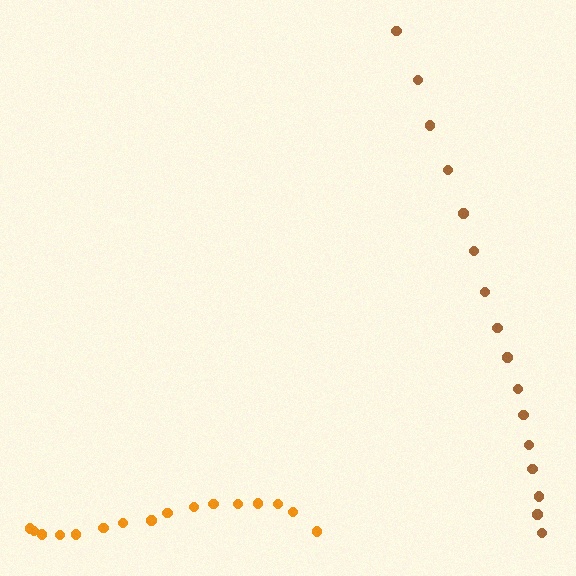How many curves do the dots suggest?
There are 2 distinct paths.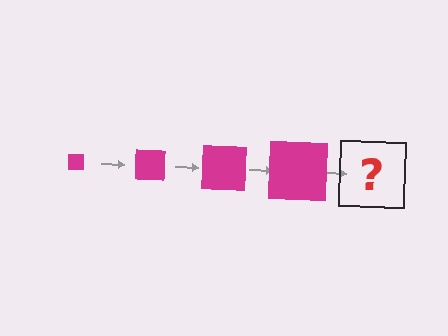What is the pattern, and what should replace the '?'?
The pattern is that the square gets progressively larger each step. The '?' should be a magenta square, larger than the previous one.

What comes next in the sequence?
The next element should be a magenta square, larger than the previous one.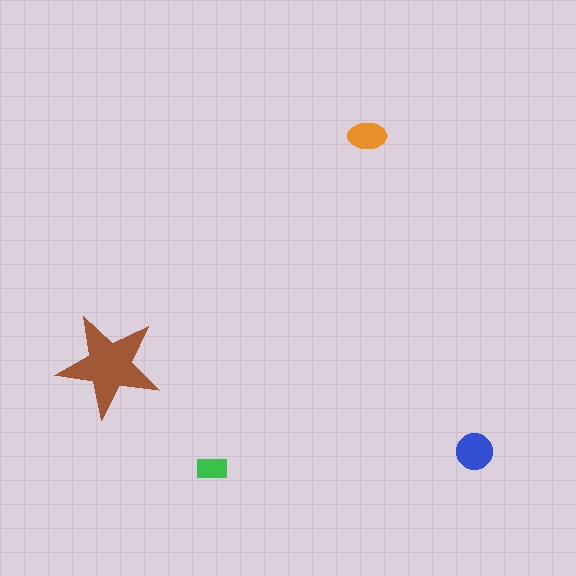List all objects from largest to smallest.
The brown star, the blue circle, the orange ellipse, the green rectangle.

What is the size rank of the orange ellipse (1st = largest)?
3rd.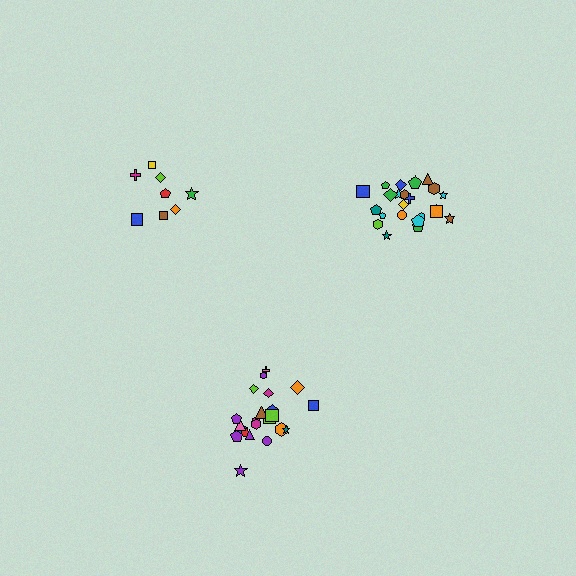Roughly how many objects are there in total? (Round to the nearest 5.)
Roughly 55 objects in total.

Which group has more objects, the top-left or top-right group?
The top-right group.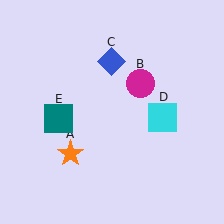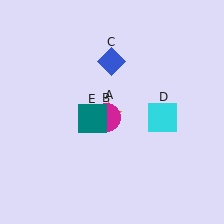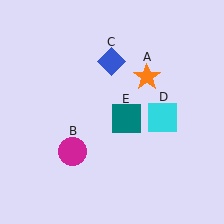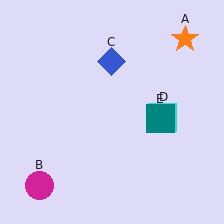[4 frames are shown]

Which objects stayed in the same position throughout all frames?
Blue diamond (object C) and cyan square (object D) remained stationary.